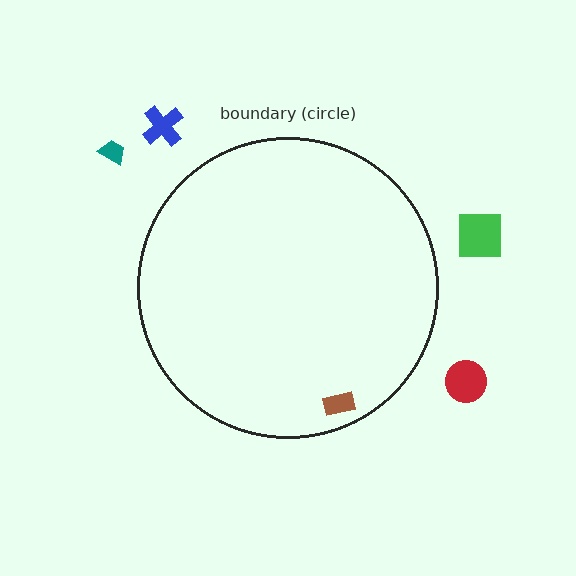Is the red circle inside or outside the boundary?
Outside.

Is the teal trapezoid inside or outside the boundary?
Outside.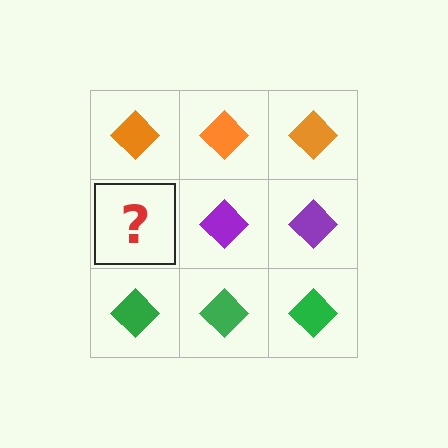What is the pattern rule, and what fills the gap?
The rule is that each row has a consistent color. The gap should be filled with a purple diamond.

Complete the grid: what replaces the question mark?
The question mark should be replaced with a purple diamond.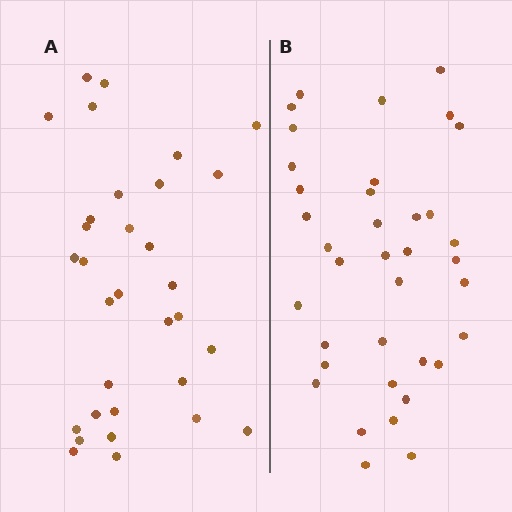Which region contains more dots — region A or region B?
Region B (the right region) has more dots.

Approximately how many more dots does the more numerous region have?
Region B has about 5 more dots than region A.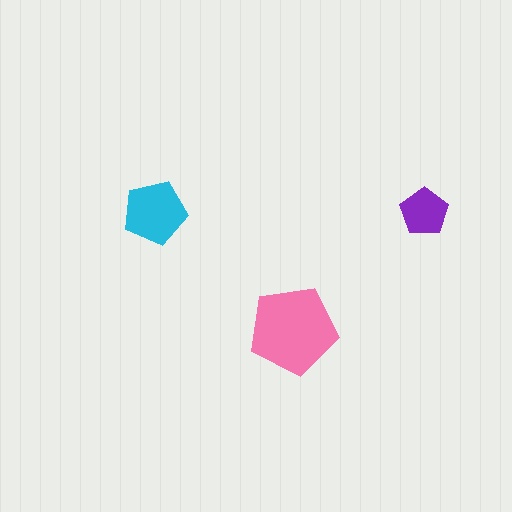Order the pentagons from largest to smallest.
the pink one, the cyan one, the purple one.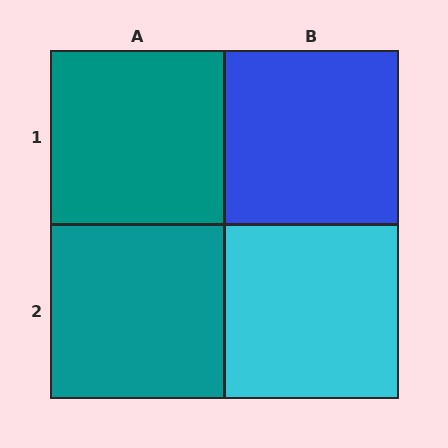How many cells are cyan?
1 cell is cyan.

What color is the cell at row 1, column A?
Teal.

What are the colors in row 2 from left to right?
Teal, cyan.